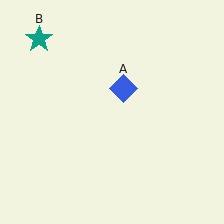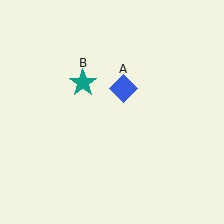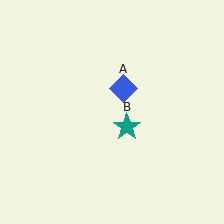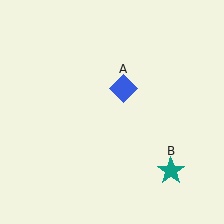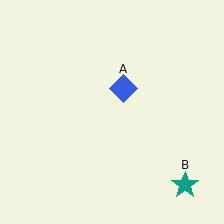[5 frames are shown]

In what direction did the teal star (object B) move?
The teal star (object B) moved down and to the right.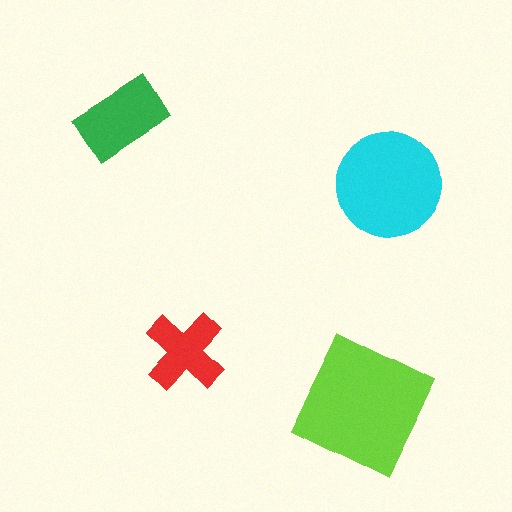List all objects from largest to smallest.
The lime square, the cyan circle, the green rectangle, the red cross.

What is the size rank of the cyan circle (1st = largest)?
2nd.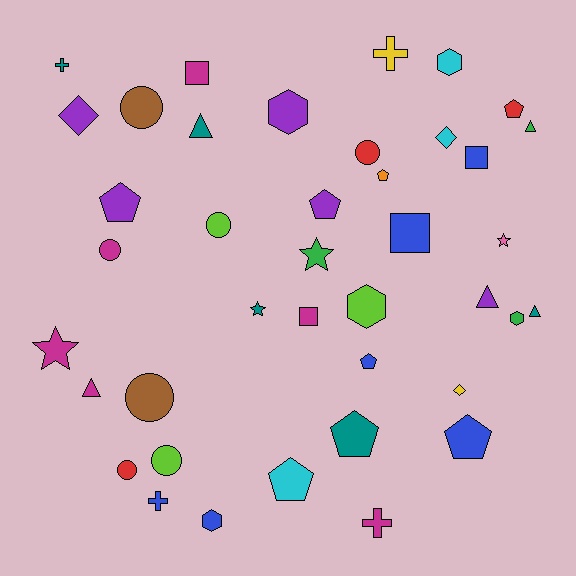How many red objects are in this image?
There are 3 red objects.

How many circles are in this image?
There are 7 circles.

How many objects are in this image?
There are 40 objects.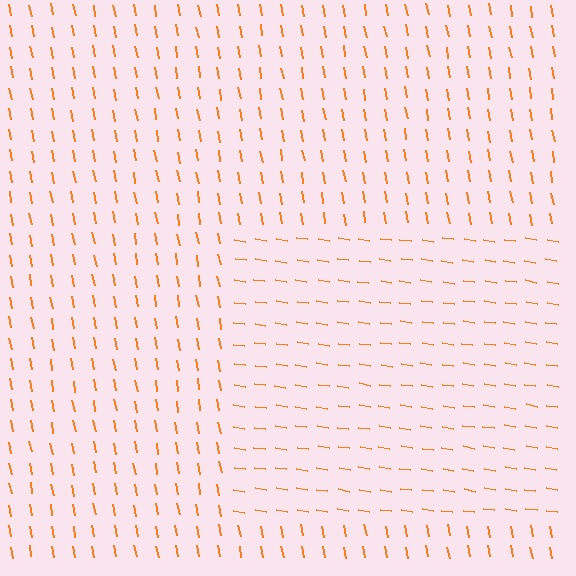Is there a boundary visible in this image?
Yes, there is a texture boundary formed by a change in line orientation.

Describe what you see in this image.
The image is filled with small orange line segments. A rectangle region in the image has lines oriented differently from the surrounding lines, creating a visible texture boundary.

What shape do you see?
I see a rectangle.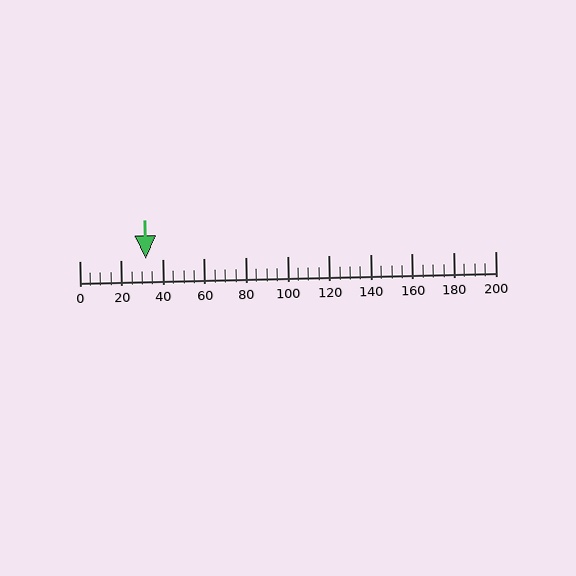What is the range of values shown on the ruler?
The ruler shows values from 0 to 200.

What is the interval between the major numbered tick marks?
The major tick marks are spaced 20 units apart.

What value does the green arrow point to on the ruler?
The green arrow points to approximately 32.